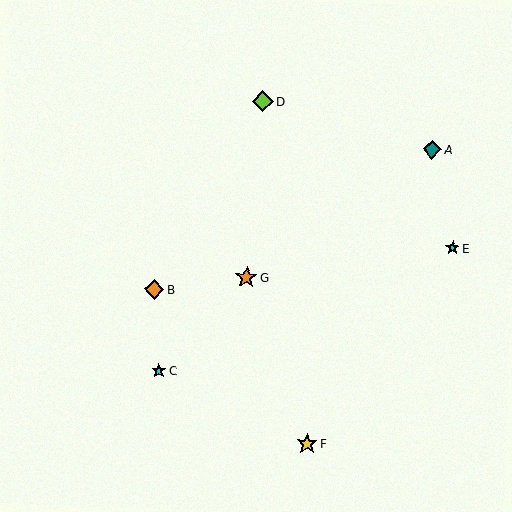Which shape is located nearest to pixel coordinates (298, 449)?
The yellow star (labeled F) at (307, 444) is nearest to that location.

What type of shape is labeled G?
Shape G is an orange star.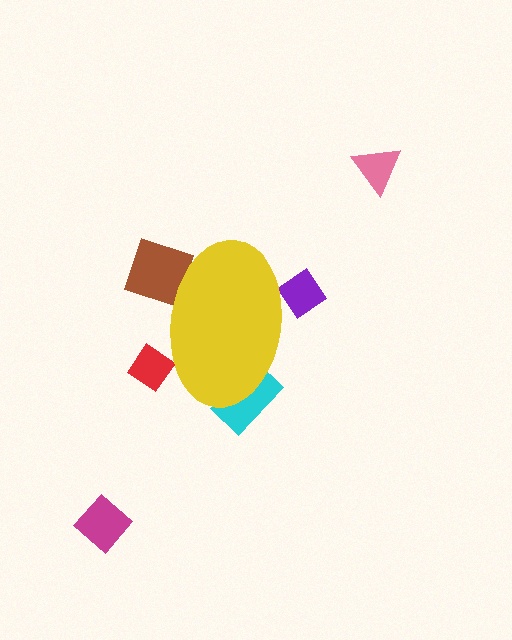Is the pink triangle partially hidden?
No, the pink triangle is fully visible.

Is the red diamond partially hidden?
Yes, the red diamond is partially hidden behind the yellow ellipse.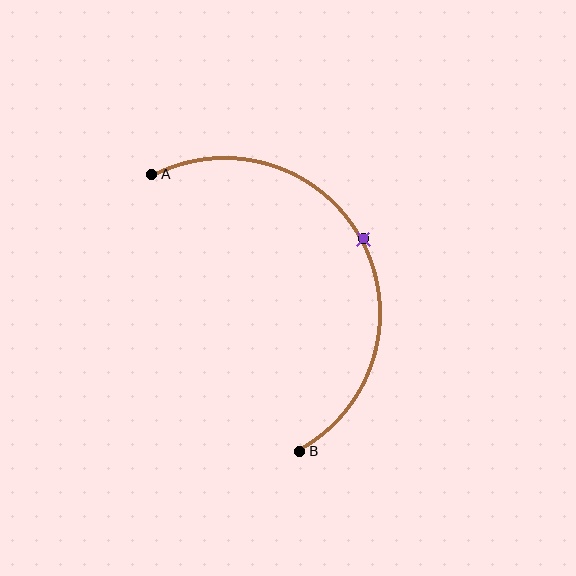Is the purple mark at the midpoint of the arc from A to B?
Yes. The purple mark lies on the arc at equal arc-length from both A and B — it is the arc midpoint.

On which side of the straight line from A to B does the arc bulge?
The arc bulges to the right of the straight line connecting A and B.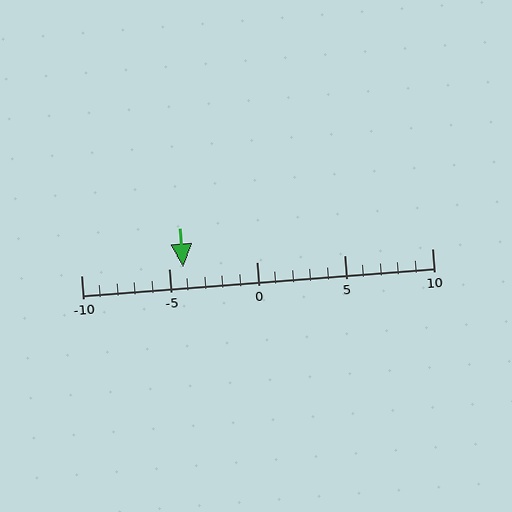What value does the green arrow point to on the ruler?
The green arrow points to approximately -4.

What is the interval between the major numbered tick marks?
The major tick marks are spaced 5 units apart.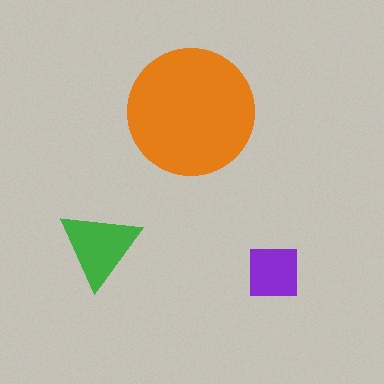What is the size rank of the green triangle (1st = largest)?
2nd.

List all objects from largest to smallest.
The orange circle, the green triangle, the purple square.